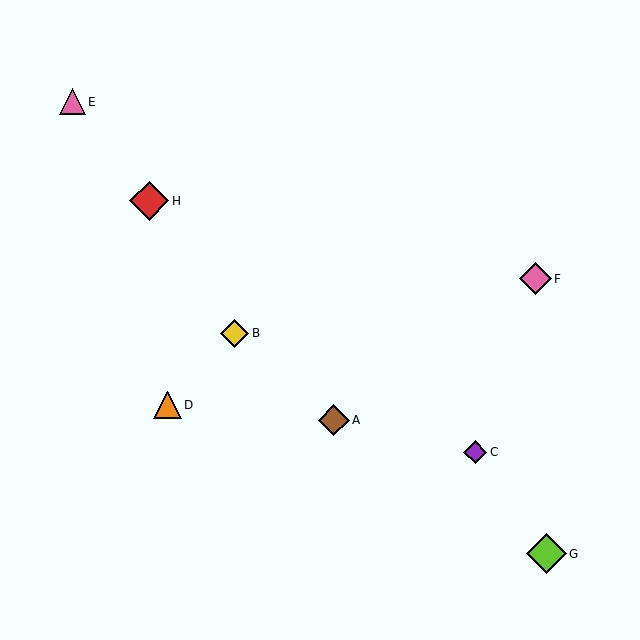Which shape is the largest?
The lime diamond (labeled G) is the largest.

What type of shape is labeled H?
Shape H is a red diamond.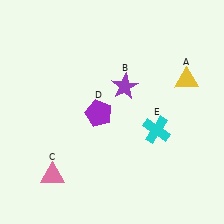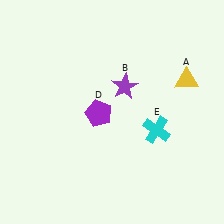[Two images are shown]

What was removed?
The pink triangle (C) was removed in Image 2.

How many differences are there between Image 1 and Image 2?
There is 1 difference between the two images.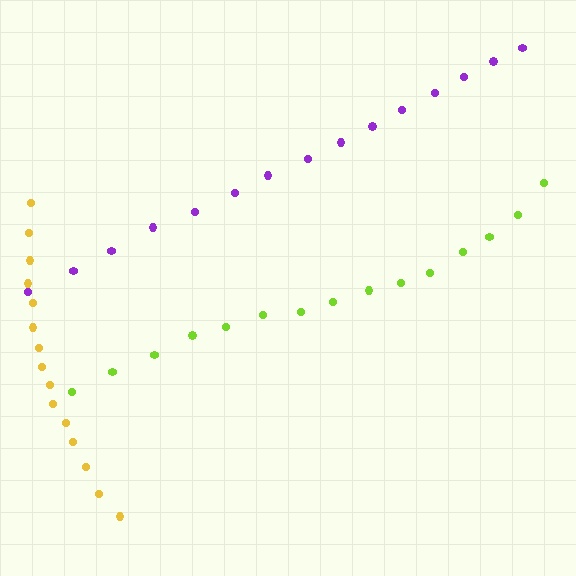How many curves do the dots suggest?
There are 3 distinct paths.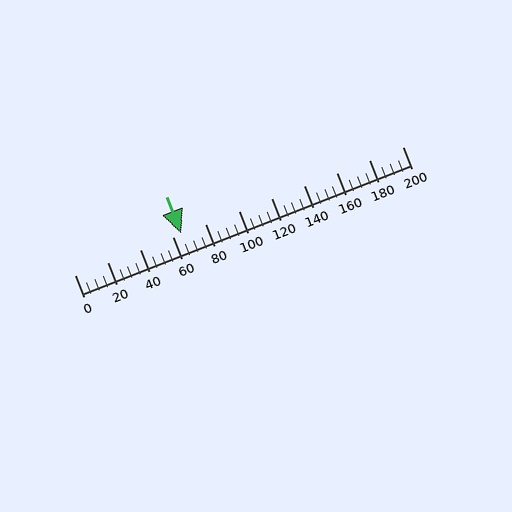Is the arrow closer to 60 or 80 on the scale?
The arrow is closer to 60.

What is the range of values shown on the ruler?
The ruler shows values from 0 to 200.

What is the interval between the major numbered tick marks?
The major tick marks are spaced 20 units apart.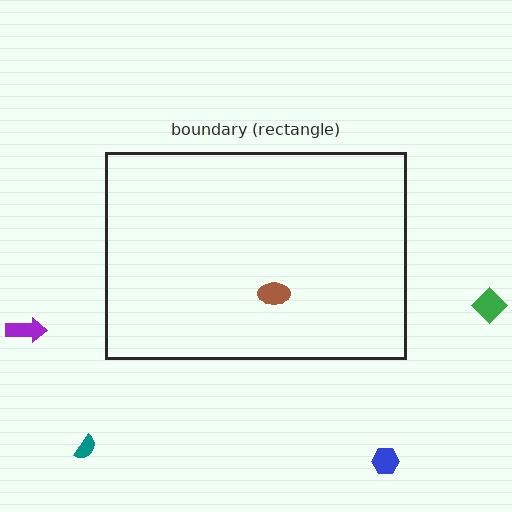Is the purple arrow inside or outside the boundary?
Outside.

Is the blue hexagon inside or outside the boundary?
Outside.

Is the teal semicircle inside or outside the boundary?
Outside.